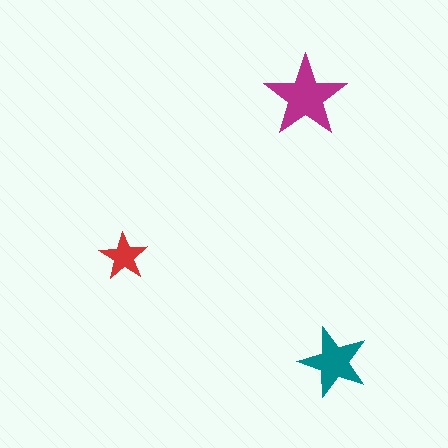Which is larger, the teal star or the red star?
The teal one.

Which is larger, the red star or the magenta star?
The magenta one.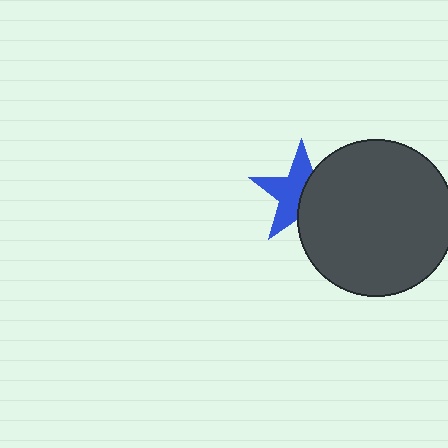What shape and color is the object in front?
The object in front is a dark gray circle.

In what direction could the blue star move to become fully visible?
The blue star could move left. That would shift it out from behind the dark gray circle entirely.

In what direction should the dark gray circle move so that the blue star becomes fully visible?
The dark gray circle should move right. That is the shortest direction to clear the overlap and leave the blue star fully visible.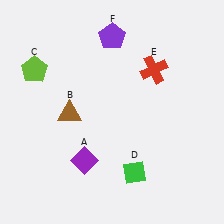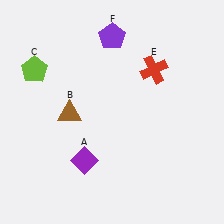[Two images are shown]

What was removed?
The green diamond (D) was removed in Image 2.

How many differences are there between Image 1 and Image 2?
There is 1 difference between the two images.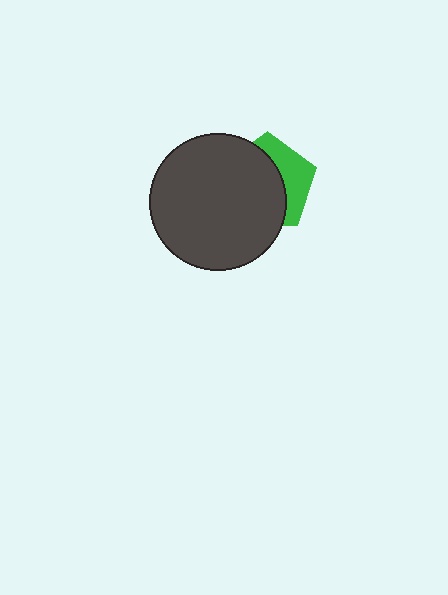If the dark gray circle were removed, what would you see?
You would see the complete green pentagon.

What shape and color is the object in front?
The object in front is a dark gray circle.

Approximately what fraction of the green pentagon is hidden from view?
Roughly 64% of the green pentagon is hidden behind the dark gray circle.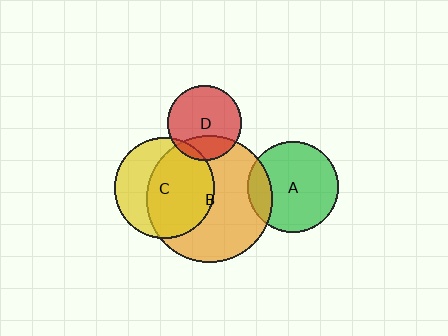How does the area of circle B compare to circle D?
Approximately 2.9 times.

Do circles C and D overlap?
Yes.